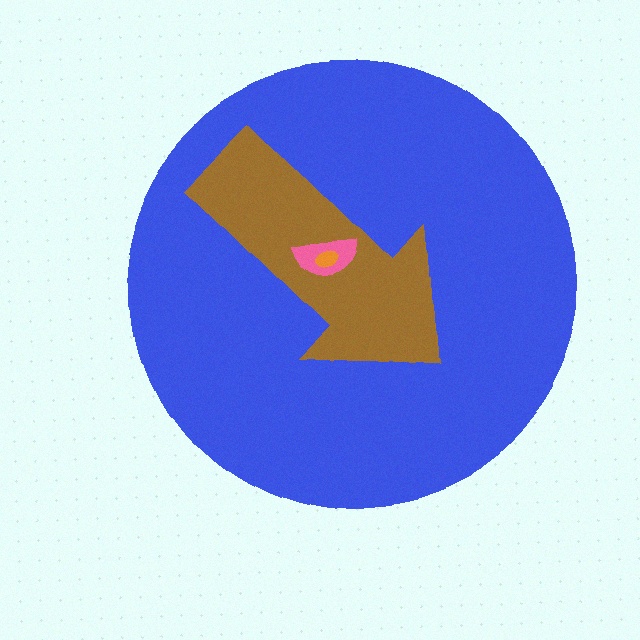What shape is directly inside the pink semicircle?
The orange ellipse.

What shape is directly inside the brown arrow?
The pink semicircle.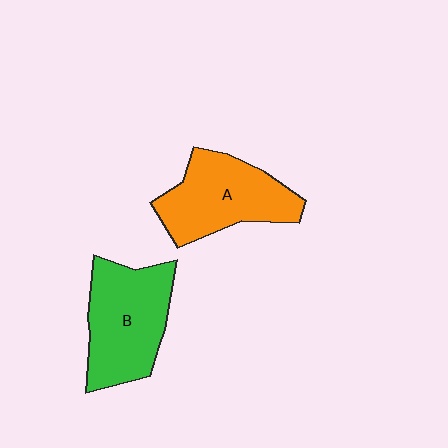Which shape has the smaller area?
Shape A (orange).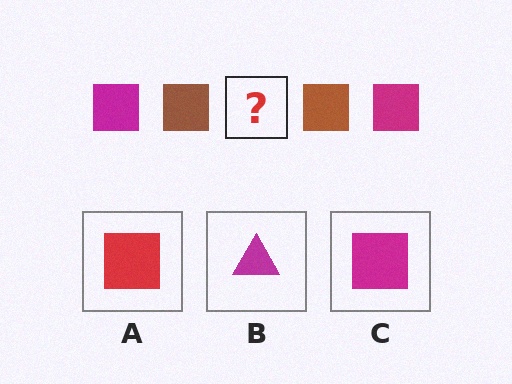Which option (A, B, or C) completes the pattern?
C.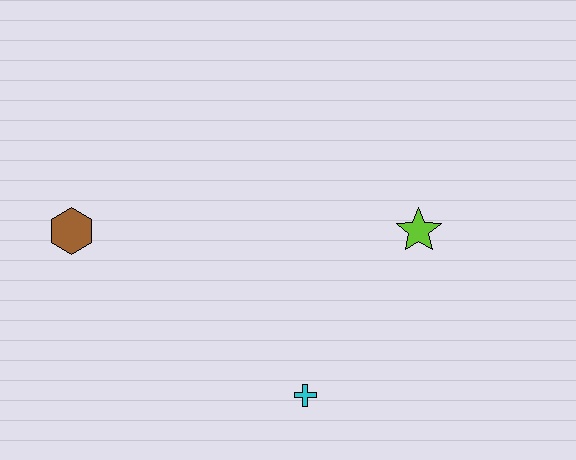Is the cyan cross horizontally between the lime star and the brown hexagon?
Yes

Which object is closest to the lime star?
The cyan cross is closest to the lime star.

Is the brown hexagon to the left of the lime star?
Yes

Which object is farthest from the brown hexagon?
The lime star is farthest from the brown hexagon.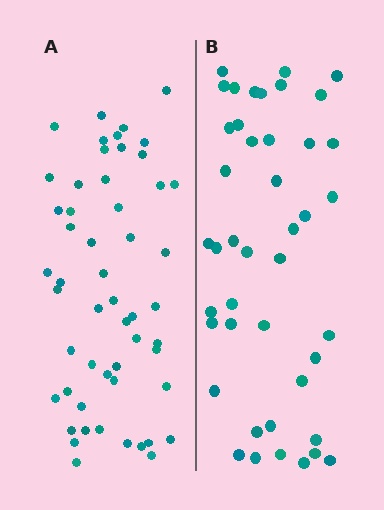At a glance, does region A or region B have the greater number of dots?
Region A (the left region) has more dots.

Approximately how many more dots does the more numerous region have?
Region A has roughly 10 or so more dots than region B.